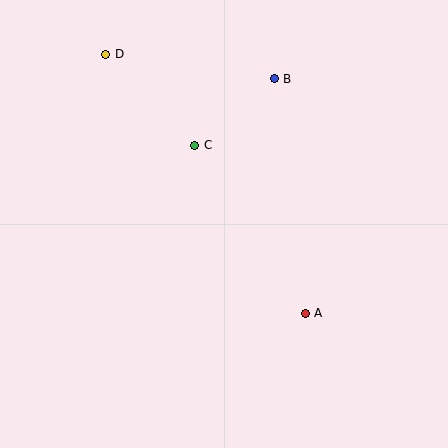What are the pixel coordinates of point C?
Point C is at (195, 145).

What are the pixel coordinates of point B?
Point B is at (274, 79).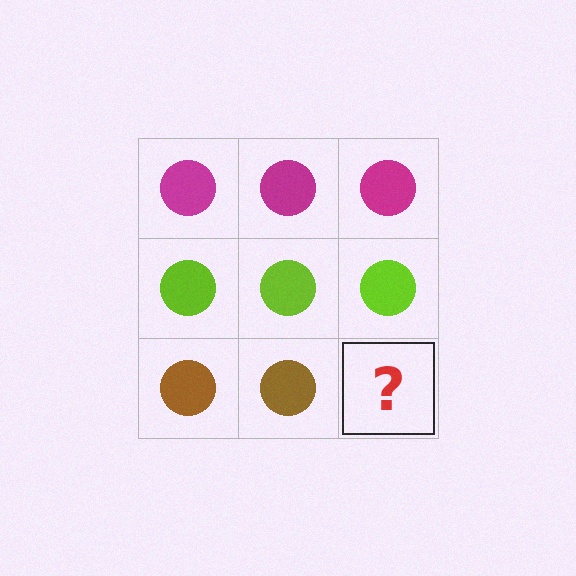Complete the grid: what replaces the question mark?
The question mark should be replaced with a brown circle.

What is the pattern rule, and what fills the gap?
The rule is that each row has a consistent color. The gap should be filled with a brown circle.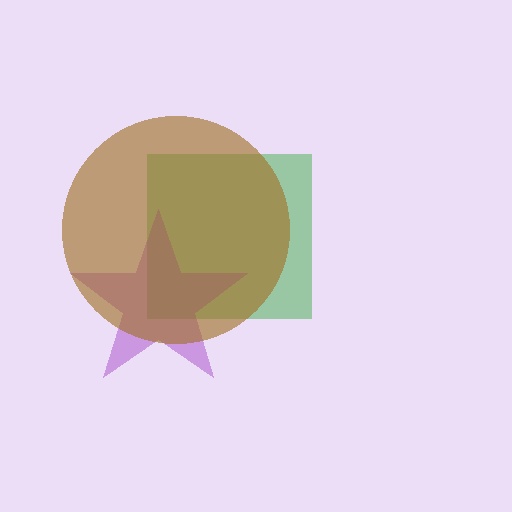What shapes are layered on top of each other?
The layered shapes are: a green square, a purple star, a brown circle.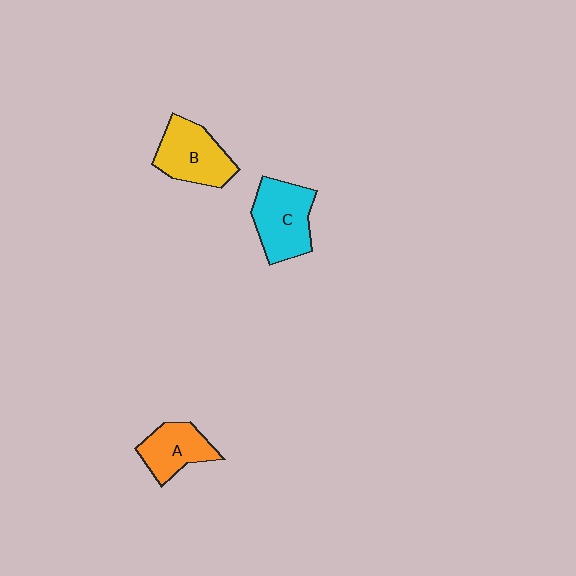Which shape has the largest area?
Shape C (cyan).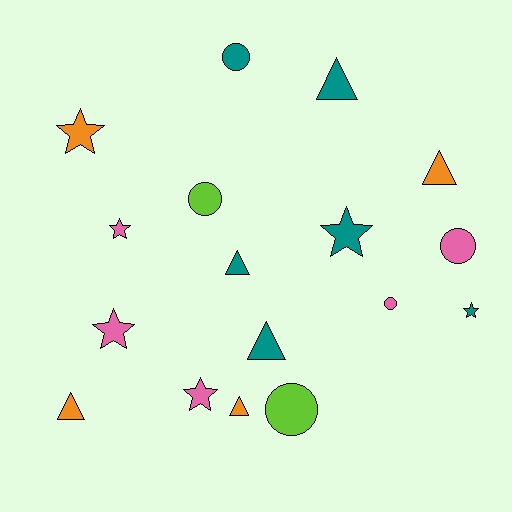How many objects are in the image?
There are 17 objects.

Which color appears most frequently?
Teal, with 6 objects.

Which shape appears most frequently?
Star, with 6 objects.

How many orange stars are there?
There is 1 orange star.